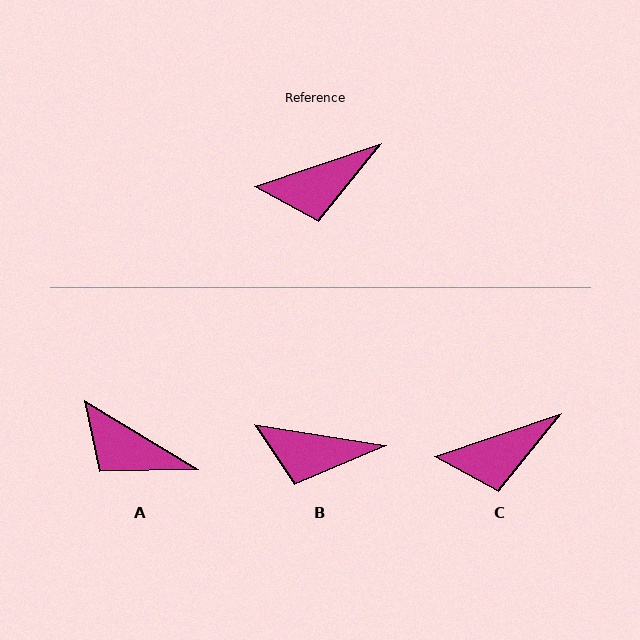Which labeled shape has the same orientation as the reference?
C.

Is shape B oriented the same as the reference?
No, it is off by about 28 degrees.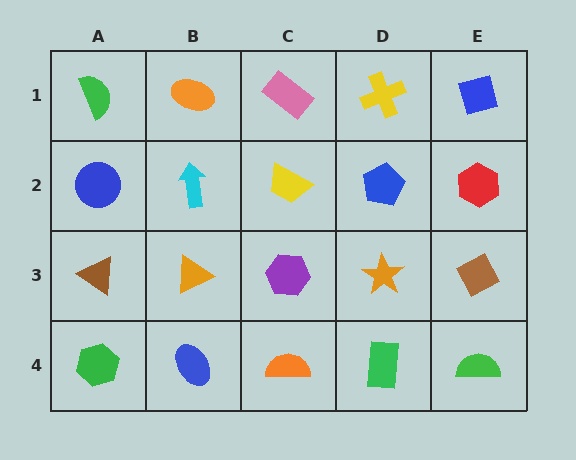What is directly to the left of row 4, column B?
A green hexagon.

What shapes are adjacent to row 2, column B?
An orange ellipse (row 1, column B), an orange triangle (row 3, column B), a blue circle (row 2, column A), a yellow trapezoid (row 2, column C).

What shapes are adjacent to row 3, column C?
A yellow trapezoid (row 2, column C), an orange semicircle (row 4, column C), an orange triangle (row 3, column B), an orange star (row 3, column D).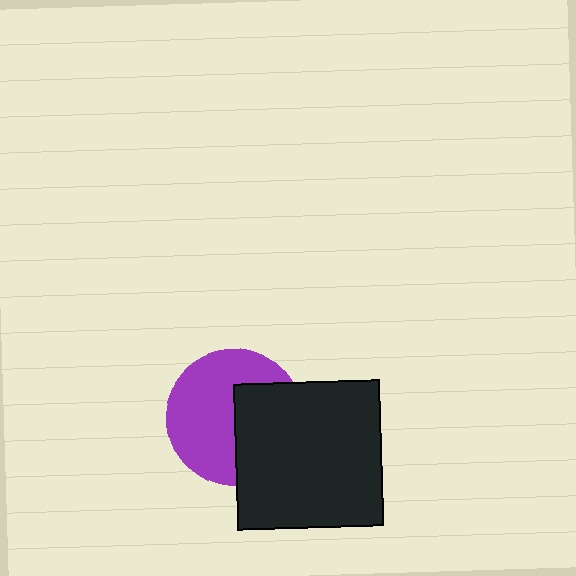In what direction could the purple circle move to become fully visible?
The purple circle could move left. That would shift it out from behind the black square entirely.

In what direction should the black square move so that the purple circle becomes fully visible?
The black square should move right. That is the shortest direction to clear the overlap and leave the purple circle fully visible.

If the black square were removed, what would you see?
You would see the complete purple circle.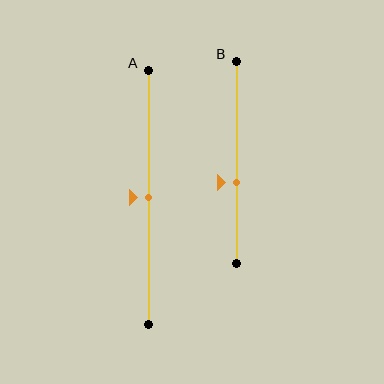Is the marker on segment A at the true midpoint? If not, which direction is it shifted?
Yes, the marker on segment A is at the true midpoint.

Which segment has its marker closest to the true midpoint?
Segment A has its marker closest to the true midpoint.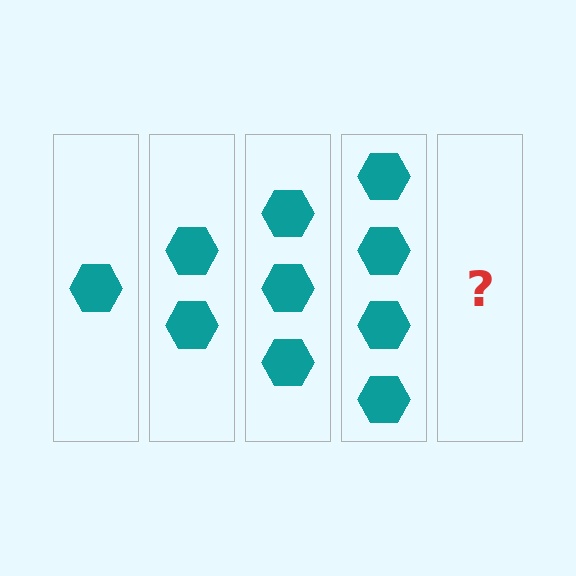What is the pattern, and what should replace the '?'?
The pattern is that each step adds one more hexagon. The '?' should be 5 hexagons.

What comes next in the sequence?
The next element should be 5 hexagons.